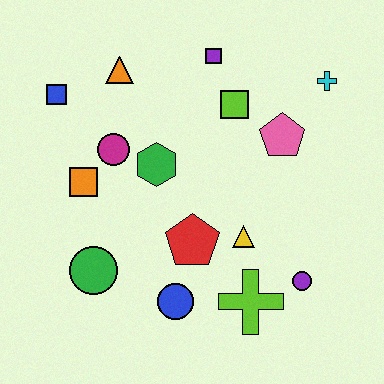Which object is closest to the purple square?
The lime square is closest to the purple square.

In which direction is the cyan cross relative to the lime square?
The cyan cross is to the right of the lime square.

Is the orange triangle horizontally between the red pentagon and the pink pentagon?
No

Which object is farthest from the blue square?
The purple circle is farthest from the blue square.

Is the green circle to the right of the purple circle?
No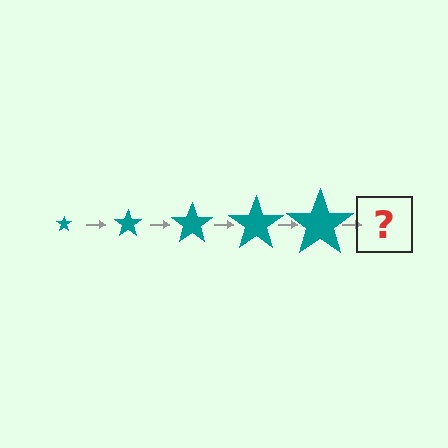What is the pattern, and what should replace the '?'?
The pattern is that the star gets progressively larger each step. The '?' should be a teal star, larger than the previous one.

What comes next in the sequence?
The next element should be a teal star, larger than the previous one.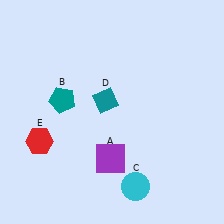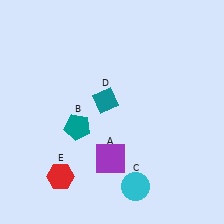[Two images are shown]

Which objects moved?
The objects that moved are: the teal pentagon (B), the red hexagon (E).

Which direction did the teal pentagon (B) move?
The teal pentagon (B) moved down.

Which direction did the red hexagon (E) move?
The red hexagon (E) moved down.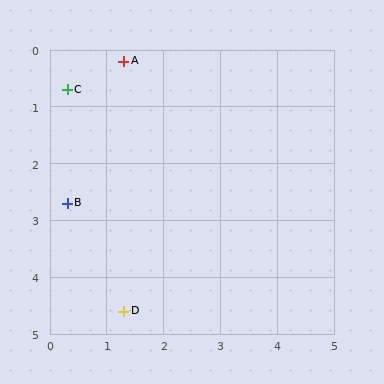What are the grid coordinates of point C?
Point C is at approximately (0.3, 0.7).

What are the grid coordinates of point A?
Point A is at approximately (1.3, 0.2).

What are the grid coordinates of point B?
Point B is at approximately (0.3, 2.7).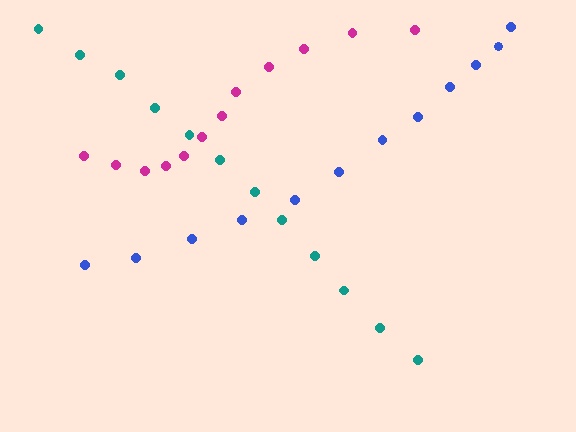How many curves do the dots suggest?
There are 3 distinct paths.